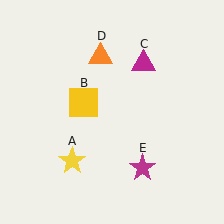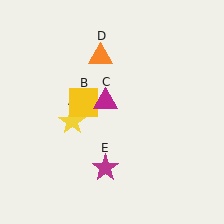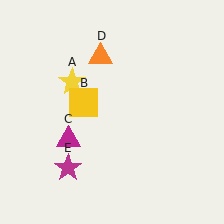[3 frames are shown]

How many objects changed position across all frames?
3 objects changed position: yellow star (object A), magenta triangle (object C), magenta star (object E).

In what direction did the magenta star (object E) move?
The magenta star (object E) moved left.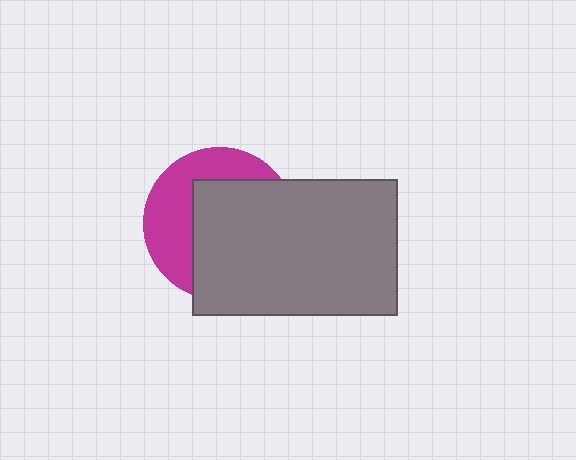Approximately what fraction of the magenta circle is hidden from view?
Roughly 60% of the magenta circle is hidden behind the gray rectangle.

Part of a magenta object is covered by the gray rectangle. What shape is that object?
It is a circle.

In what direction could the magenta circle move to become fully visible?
The magenta circle could move left. That would shift it out from behind the gray rectangle entirely.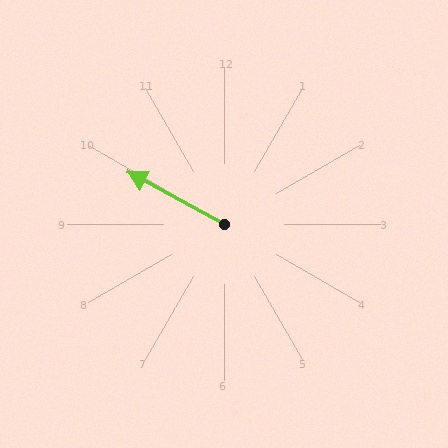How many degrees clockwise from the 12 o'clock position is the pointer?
Approximately 298 degrees.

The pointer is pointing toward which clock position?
Roughly 10 o'clock.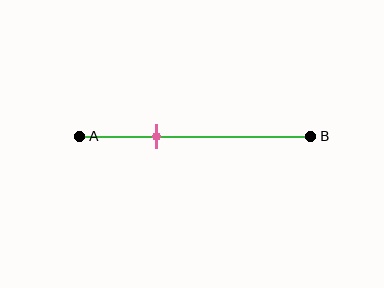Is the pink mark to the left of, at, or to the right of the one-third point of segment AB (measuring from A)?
The pink mark is approximately at the one-third point of segment AB.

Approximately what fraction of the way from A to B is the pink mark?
The pink mark is approximately 35% of the way from A to B.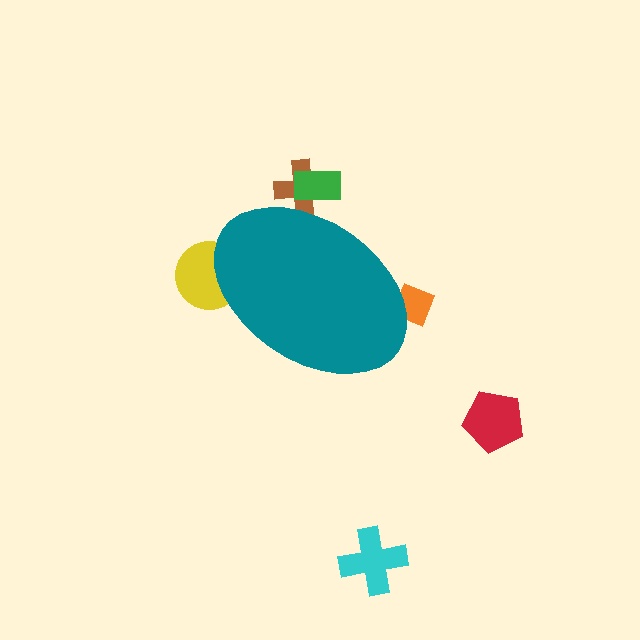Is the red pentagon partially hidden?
No, the red pentagon is fully visible.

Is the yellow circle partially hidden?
Yes, the yellow circle is partially hidden behind the teal ellipse.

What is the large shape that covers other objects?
A teal ellipse.